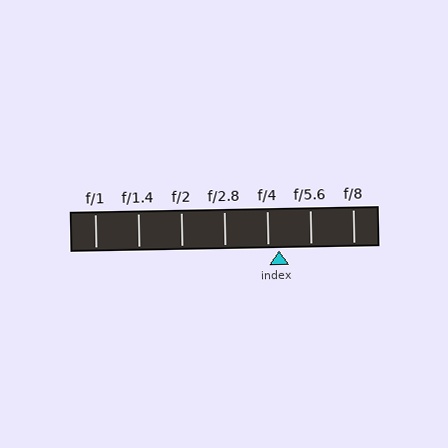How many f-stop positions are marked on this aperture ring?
There are 7 f-stop positions marked.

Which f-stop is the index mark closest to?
The index mark is closest to f/4.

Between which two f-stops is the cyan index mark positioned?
The index mark is between f/4 and f/5.6.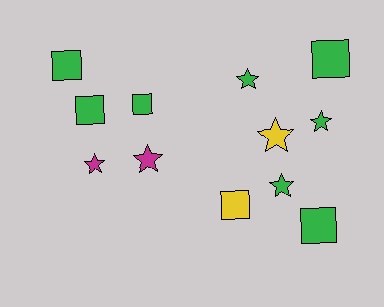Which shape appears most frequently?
Star, with 6 objects.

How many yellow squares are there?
There is 1 yellow square.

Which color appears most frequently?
Green, with 8 objects.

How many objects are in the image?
There are 12 objects.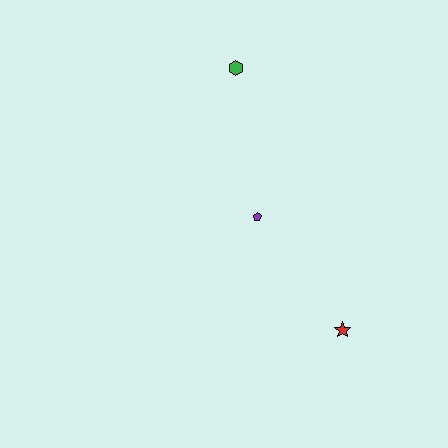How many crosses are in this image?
There are no crosses.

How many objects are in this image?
There are 3 objects.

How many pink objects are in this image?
There are no pink objects.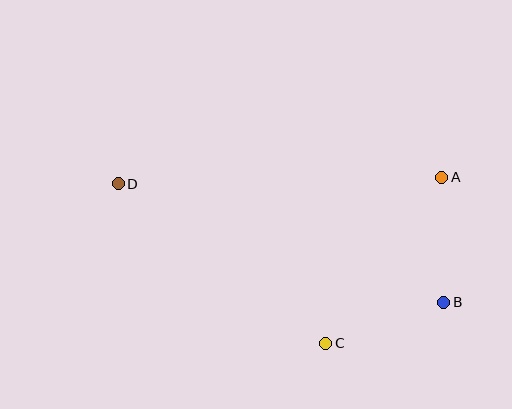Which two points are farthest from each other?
Points B and D are farthest from each other.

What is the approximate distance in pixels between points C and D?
The distance between C and D is approximately 262 pixels.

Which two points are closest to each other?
Points B and C are closest to each other.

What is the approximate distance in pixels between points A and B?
The distance between A and B is approximately 125 pixels.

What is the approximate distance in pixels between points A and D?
The distance between A and D is approximately 324 pixels.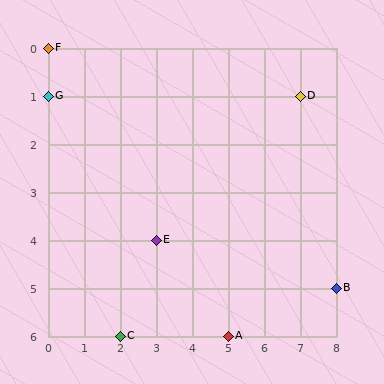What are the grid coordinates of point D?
Point D is at grid coordinates (7, 1).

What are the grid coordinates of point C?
Point C is at grid coordinates (2, 6).